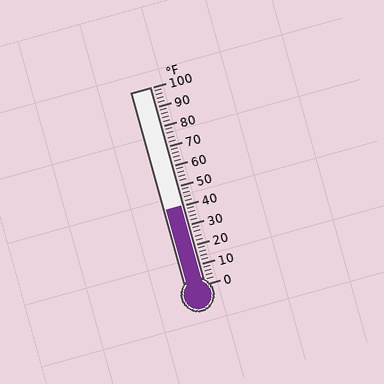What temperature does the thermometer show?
The thermometer shows approximately 40°F.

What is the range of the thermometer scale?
The thermometer scale ranges from 0°F to 100°F.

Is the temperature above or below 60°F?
The temperature is below 60°F.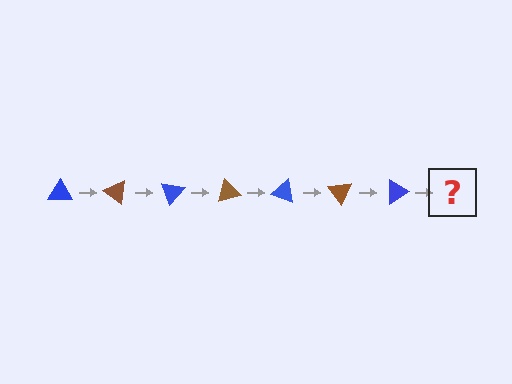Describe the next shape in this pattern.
It should be a brown triangle, rotated 245 degrees from the start.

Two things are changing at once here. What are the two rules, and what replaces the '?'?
The two rules are that it rotates 35 degrees each step and the color cycles through blue and brown. The '?' should be a brown triangle, rotated 245 degrees from the start.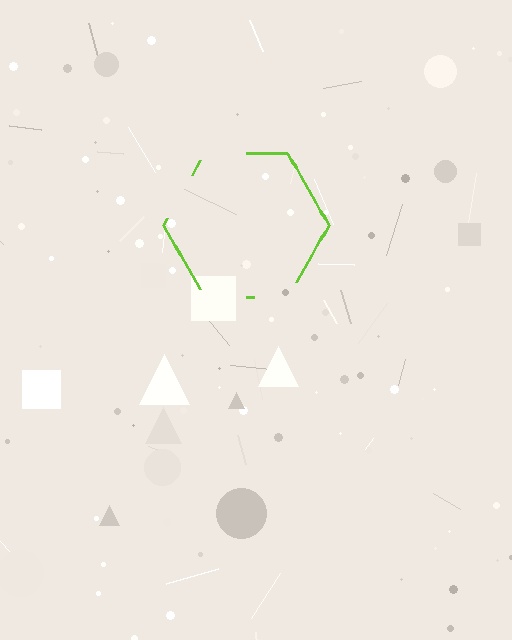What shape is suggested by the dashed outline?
The dashed outline suggests a hexagon.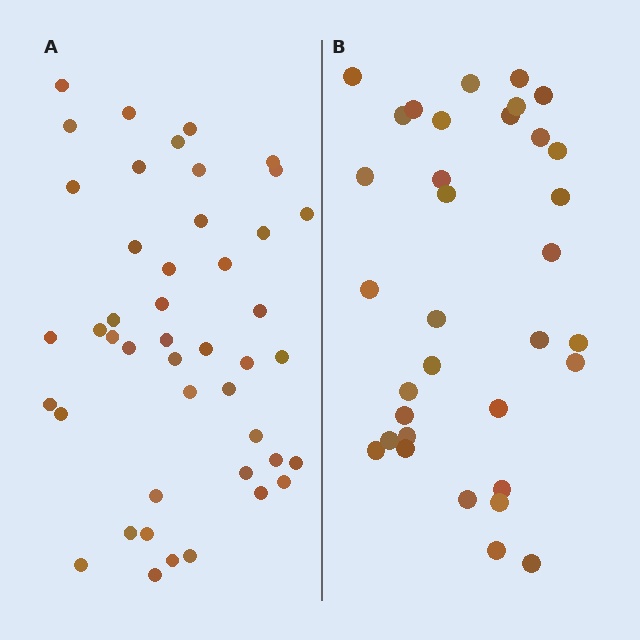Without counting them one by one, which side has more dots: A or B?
Region A (the left region) has more dots.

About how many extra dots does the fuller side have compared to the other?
Region A has roughly 12 or so more dots than region B.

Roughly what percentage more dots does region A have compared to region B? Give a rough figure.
About 30% more.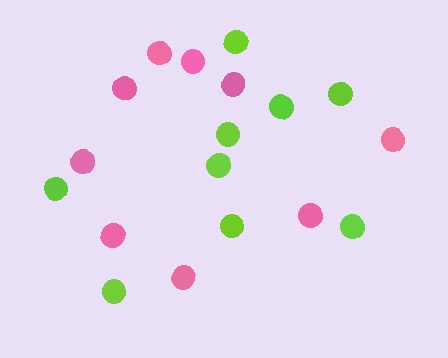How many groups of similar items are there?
There are 2 groups: one group of lime circles (9) and one group of pink circles (9).